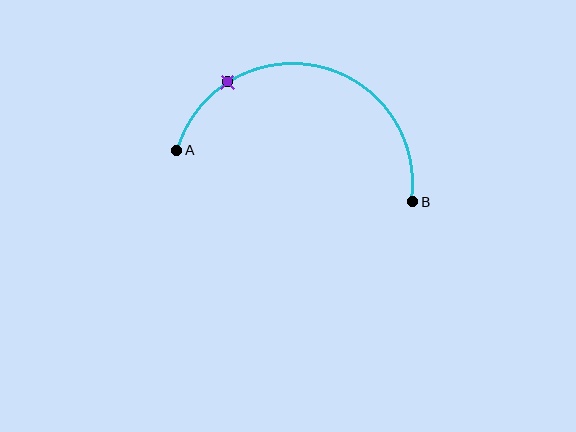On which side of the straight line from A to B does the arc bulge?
The arc bulges above the straight line connecting A and B.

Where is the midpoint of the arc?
The arc midpoint is the point on the curve farthest from the straight line joining A and B. It sits above that line.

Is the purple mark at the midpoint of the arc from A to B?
No. The purple mark lies on the arc but is closer to endpoint A. The arc midpoint would be at the point on the curve equidistant along the arc from both A and B.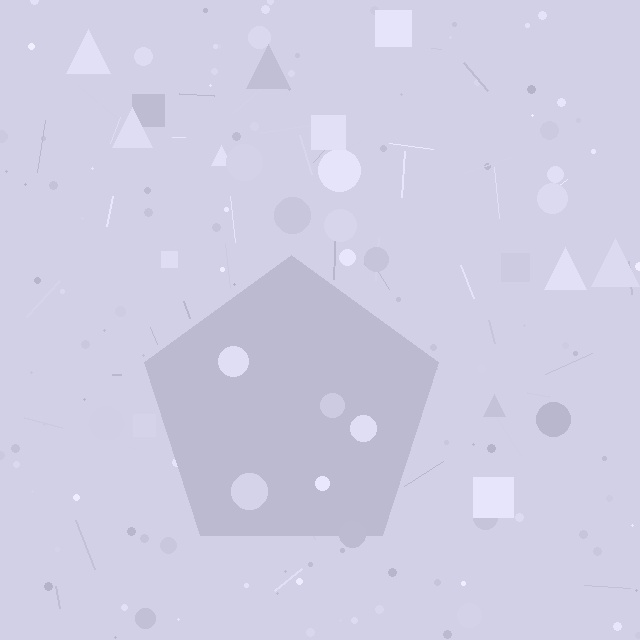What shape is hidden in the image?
A pentagon is hidden in the image.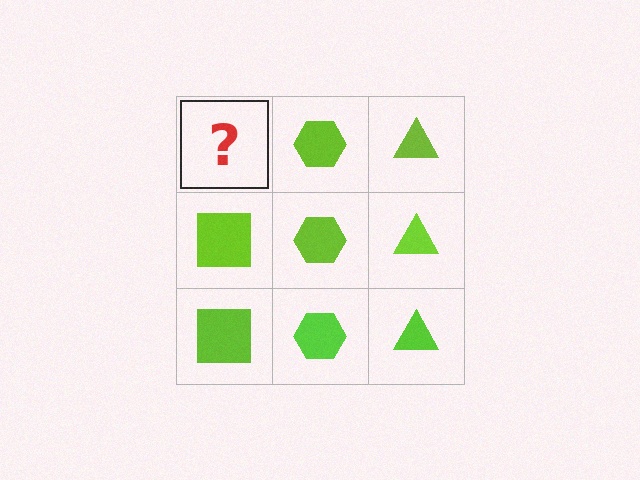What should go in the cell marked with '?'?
The missing cell should contain a lime square.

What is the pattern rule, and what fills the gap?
The rule is that each column has a consistent shape. The gap should be filled with a lime square.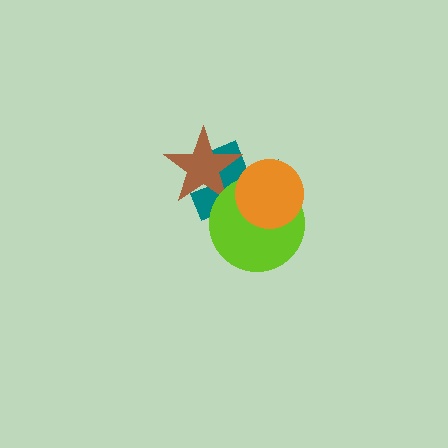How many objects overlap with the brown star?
2 objects overlap with the brown star.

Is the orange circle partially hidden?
No, no other shape covers it.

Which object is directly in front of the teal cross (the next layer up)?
The brown star is directly in front of the teal cross.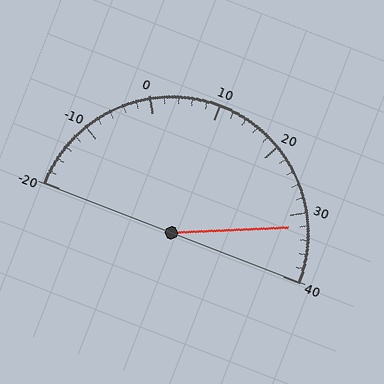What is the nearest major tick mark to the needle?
The nearest major tick mark is 30.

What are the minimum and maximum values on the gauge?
The gauge ranges from -20 to 40.